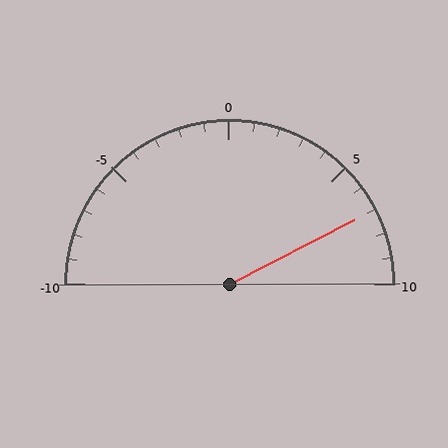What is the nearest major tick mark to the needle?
The nearest major tick mark is 5.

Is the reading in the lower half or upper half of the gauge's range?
The reading is in the upper half of the range (-10 to 10).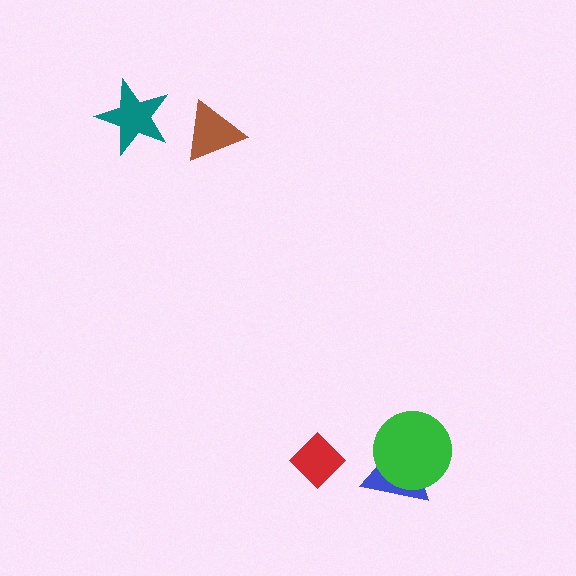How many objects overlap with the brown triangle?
0 objects overlap with the brown triangle.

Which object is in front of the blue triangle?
The green circle is in front of the blue triangle.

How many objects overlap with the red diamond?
0 objects overlap with the red diamond.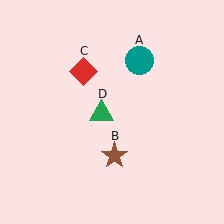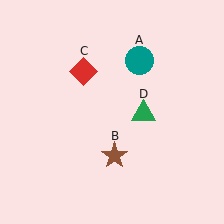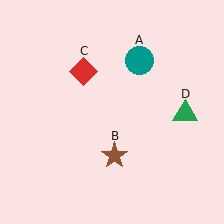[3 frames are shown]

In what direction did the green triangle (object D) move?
The green triangle (object D) moved right.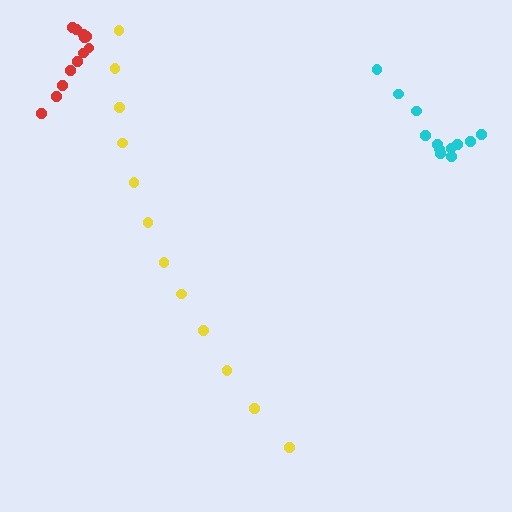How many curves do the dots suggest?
There are 3 distinct paths.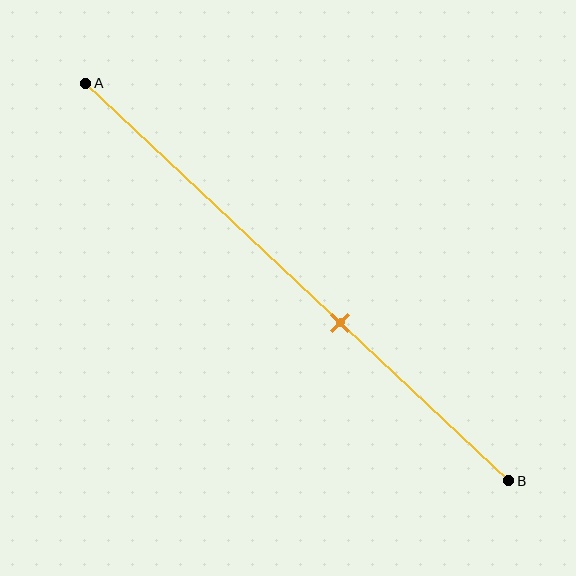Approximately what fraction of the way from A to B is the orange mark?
The orange mark is approximately 60% of the way from A to B.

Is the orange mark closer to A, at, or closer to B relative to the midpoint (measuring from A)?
The orange mark is closer to point B than the midpoint of segment AB.